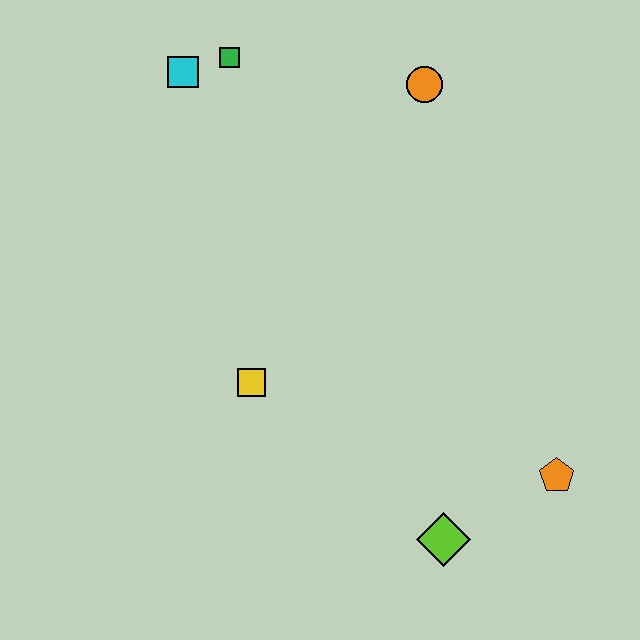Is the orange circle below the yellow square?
No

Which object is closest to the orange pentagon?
The lime diamond is closest to the orange pentagon.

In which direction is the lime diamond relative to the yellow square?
The lime diamond is to the right of the yellow square.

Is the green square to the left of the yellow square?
Yes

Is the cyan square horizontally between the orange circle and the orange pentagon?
No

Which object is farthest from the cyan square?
The orange pentagon is farthest from the cyan square.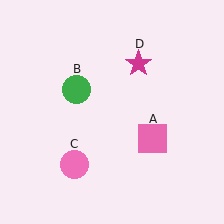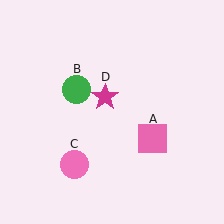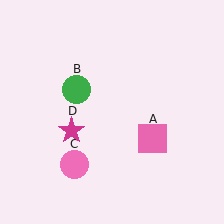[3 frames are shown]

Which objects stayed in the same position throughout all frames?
Pink square (object A) and green circle (object B) and pink circle (object C) remained stationary.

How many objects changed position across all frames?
1 object changed position: magenta star (object D).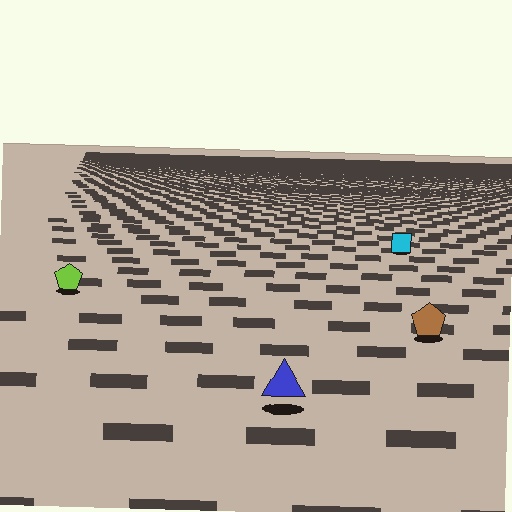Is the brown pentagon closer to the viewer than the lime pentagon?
Yes. The brown pentagon is closer — you can tell from the texture gradient: the ground texture is coarser near it.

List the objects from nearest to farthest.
From nearest to farthest: the blue triangle, the brown pentagon, the lime pentagon, the cyan square.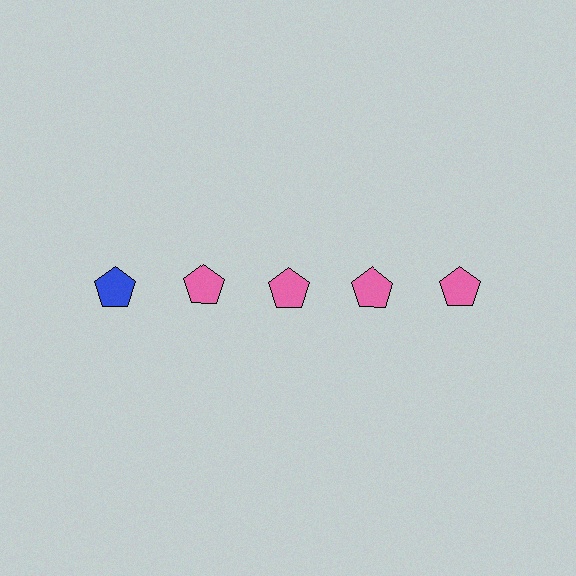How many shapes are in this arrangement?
There are 5 shapes arranged in a grid pattern.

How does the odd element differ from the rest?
It has a different color: blue instead of pink.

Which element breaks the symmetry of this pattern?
The blue pentagon in the top row, leftmost column breaks the symmetry. All other shapes are pink pentagons.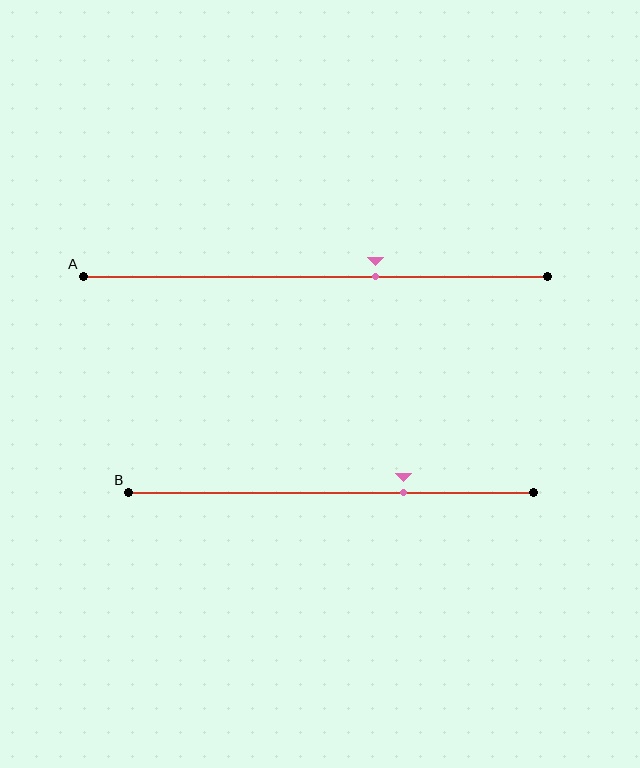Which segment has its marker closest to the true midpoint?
Segment A has its marker closest to the true midpoint.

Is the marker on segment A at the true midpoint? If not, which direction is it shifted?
No, the marker on segment A is shifted to the right by about 13% of the segment length.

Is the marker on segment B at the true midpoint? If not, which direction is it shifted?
No, the marker on segment B is shifted to the right by about 18% of the segment length.